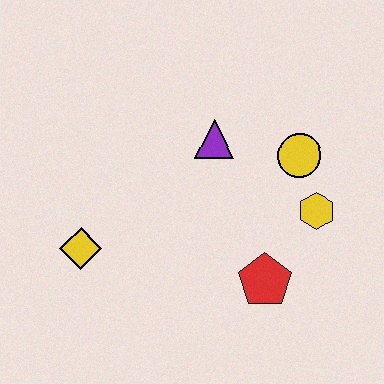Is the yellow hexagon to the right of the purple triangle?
Yes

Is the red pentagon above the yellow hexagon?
No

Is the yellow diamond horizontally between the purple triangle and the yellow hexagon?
No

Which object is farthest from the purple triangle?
The yellow diamond is farthest from the purple triangle.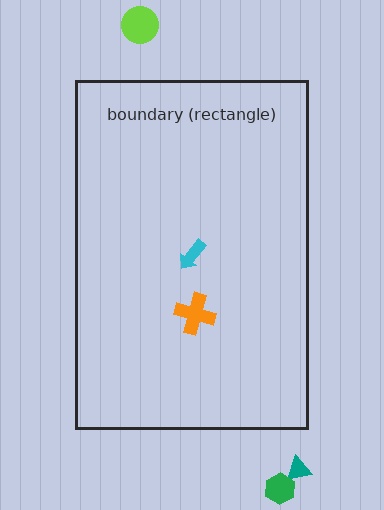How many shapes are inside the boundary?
2 inside, 3 outside.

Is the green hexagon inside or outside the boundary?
Outside.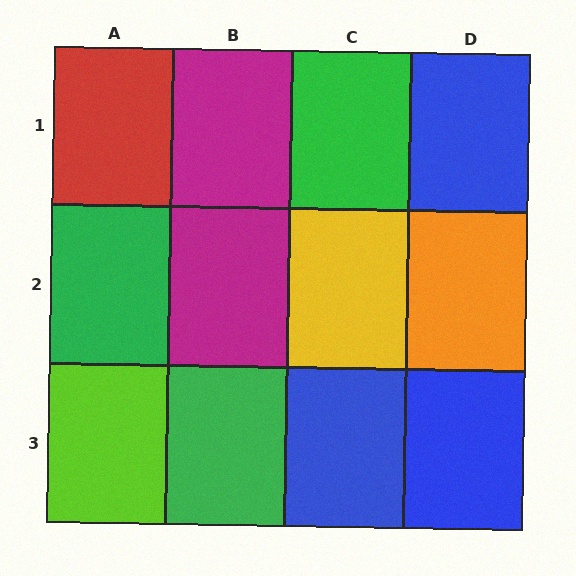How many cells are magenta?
2 cells are magenta.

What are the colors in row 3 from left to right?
Lime, green, blue, blue.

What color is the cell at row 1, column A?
Red.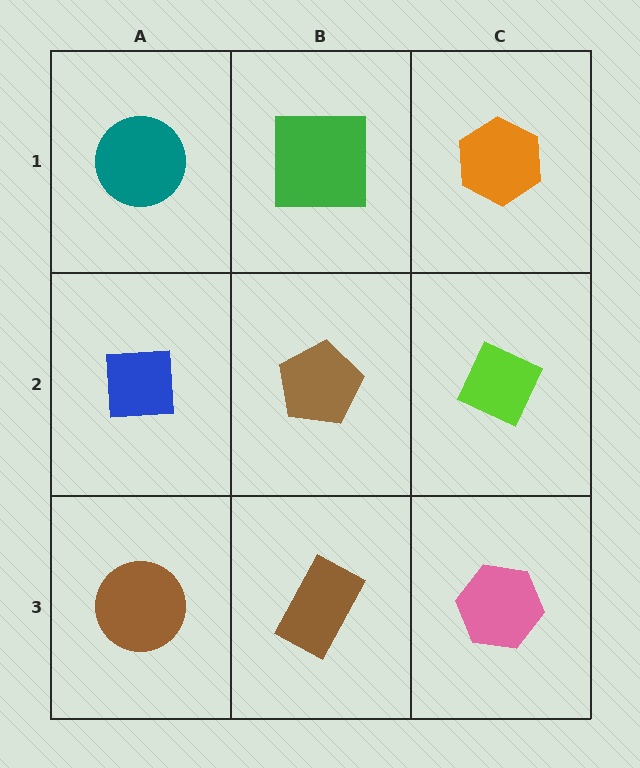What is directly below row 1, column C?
A lime diamond.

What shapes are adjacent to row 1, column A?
A blue square (row 2, column A), a green square (row 1, column B).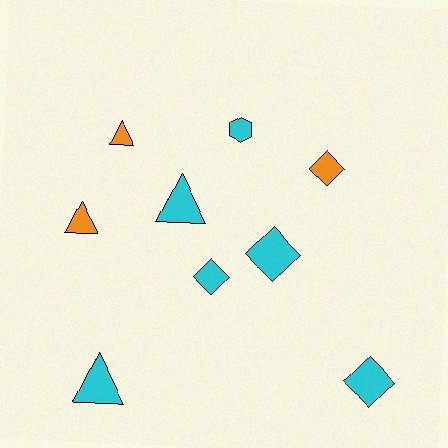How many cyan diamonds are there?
There are 3 cyan diamonds.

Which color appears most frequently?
Cyan, with 6 objects.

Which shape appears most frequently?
Triangle, with 4 objects.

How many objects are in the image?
There are 9 objects.